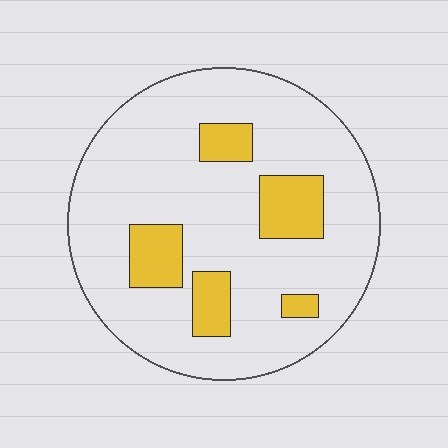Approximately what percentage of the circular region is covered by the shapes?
Approximately 15%.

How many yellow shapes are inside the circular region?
5.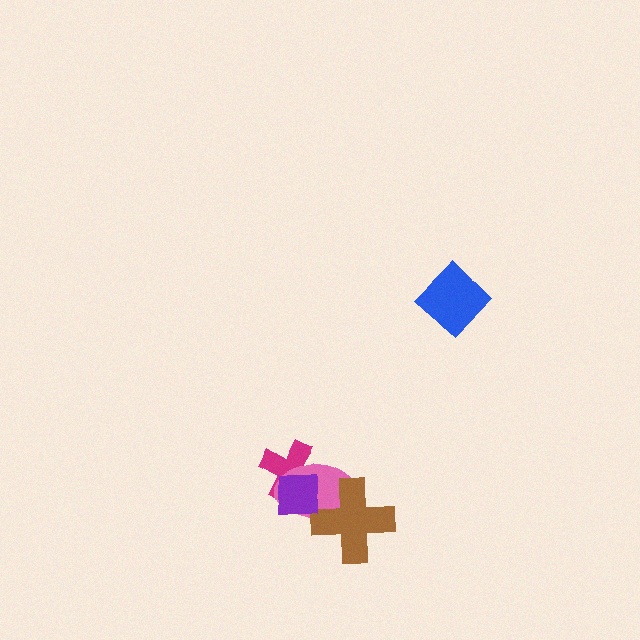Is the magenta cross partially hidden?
Yes, it is partially covered by another shape.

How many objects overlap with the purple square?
3 objects overlap with the purple square.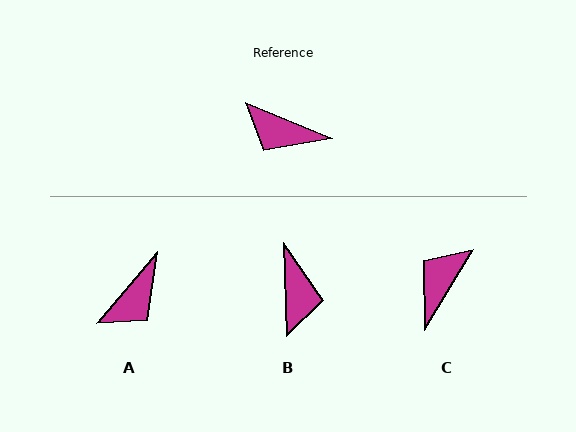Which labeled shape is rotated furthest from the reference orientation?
B, about 114 degrees away.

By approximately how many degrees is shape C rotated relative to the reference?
Approximately 99 degrees clockwise.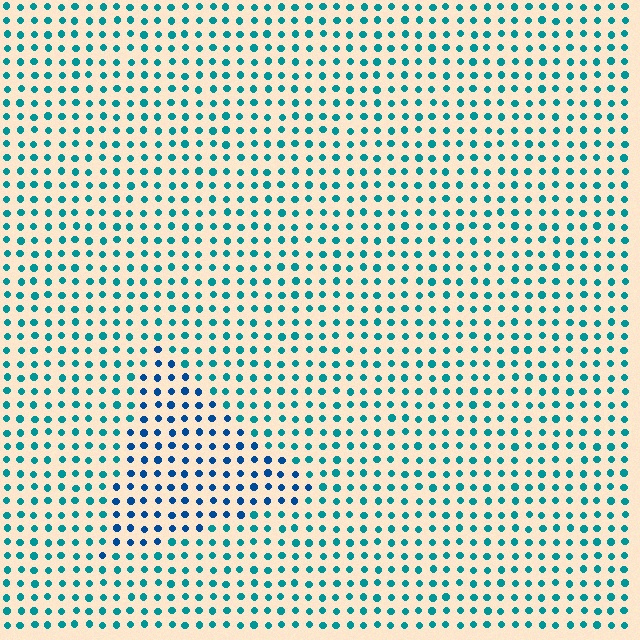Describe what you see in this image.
The image is filled with small teal elements in a uniform arrangement. A triangle-shaped region is visible where the elements are tinted to a slightly different hue, forming a subtle color boundary.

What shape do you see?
I see a triangle.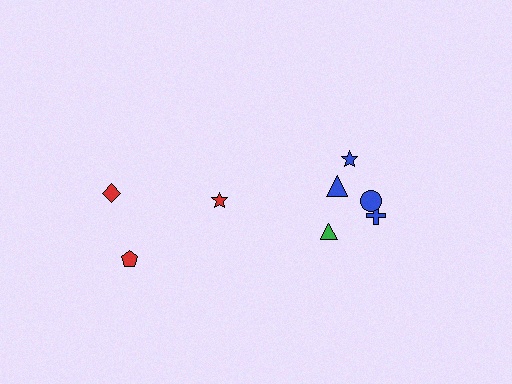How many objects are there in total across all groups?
There are 8 objects.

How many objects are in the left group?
There are 3 objects.